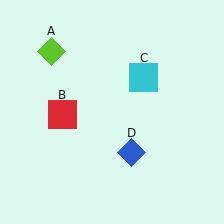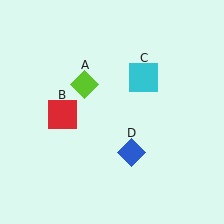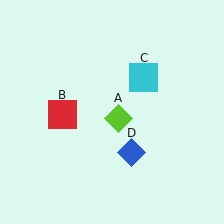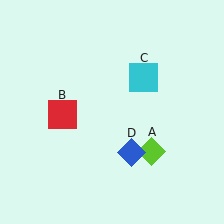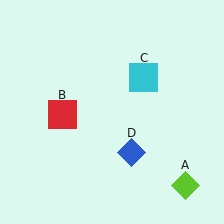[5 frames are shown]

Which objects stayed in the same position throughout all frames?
Red square (object B) and cyan square (object C) and blue diamond (object D) remained stationary.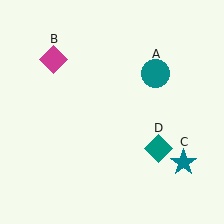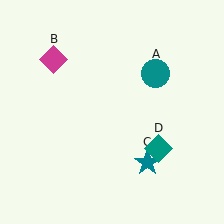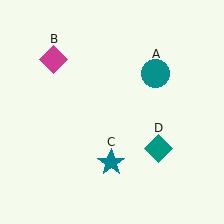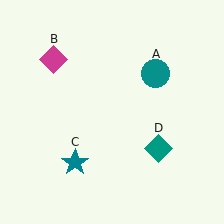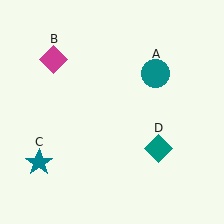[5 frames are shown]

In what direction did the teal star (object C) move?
The teal star (object C) moved left.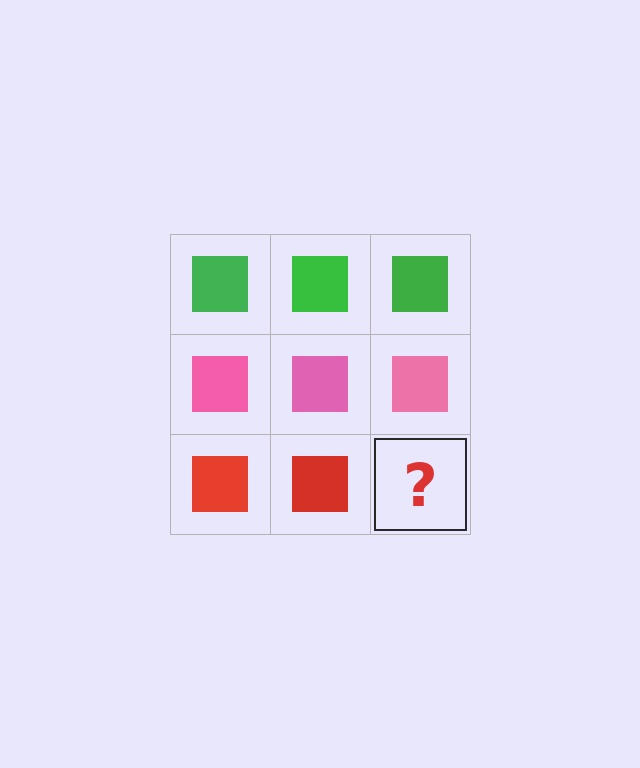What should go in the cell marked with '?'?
The missing cell should contain a red square.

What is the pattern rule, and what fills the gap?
The rule is that each row has a consistent color. The gap should be filled with a red square.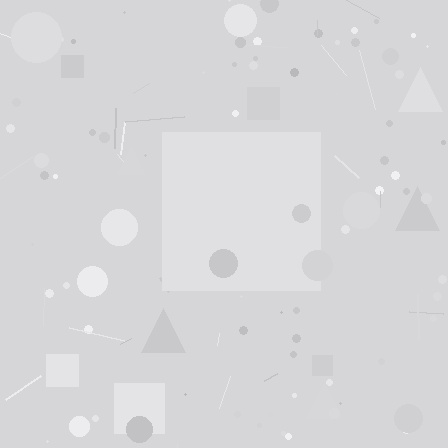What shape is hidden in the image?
A square is hidden in the image.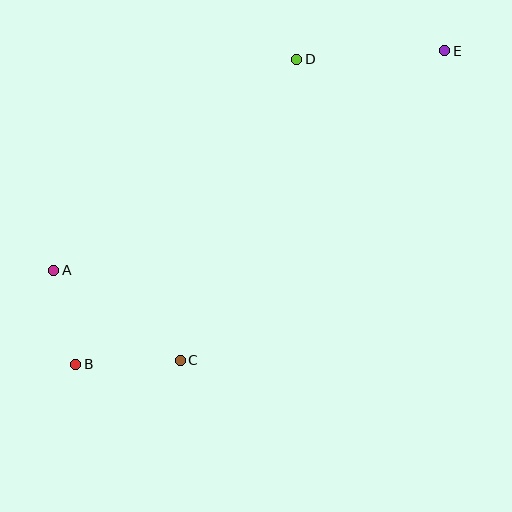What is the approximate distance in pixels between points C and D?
The distance between C and D is approximately 322 pixels.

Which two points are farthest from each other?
Points B and E are farthest from each other.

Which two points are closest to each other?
Points A and B are closest to each other.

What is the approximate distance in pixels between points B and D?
The distance between B and D is approximately 377 pixels.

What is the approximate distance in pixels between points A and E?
The distance between A and E is approximately 449 pixels.